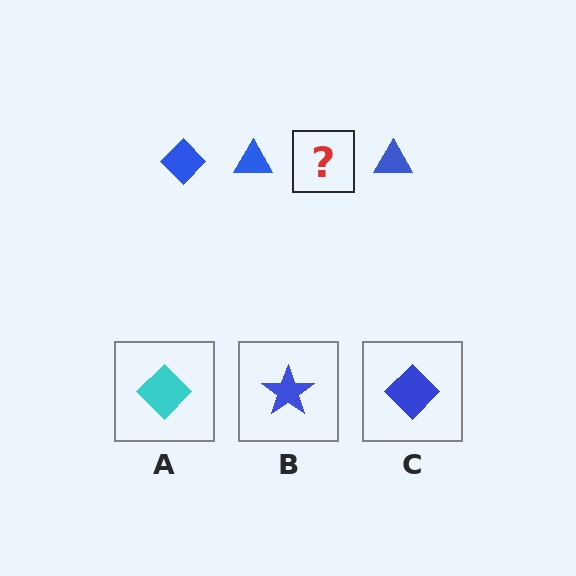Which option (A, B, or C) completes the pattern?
C.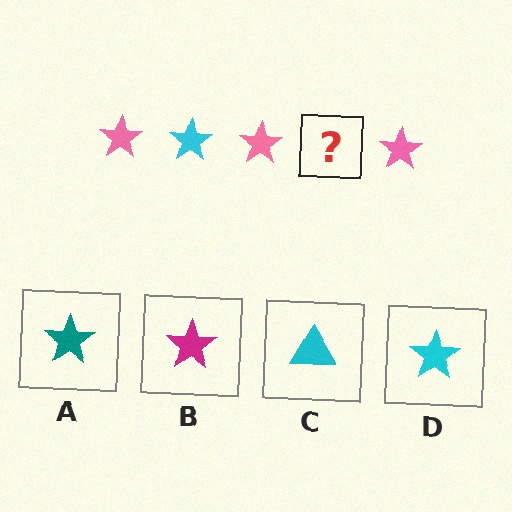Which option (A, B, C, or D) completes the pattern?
D.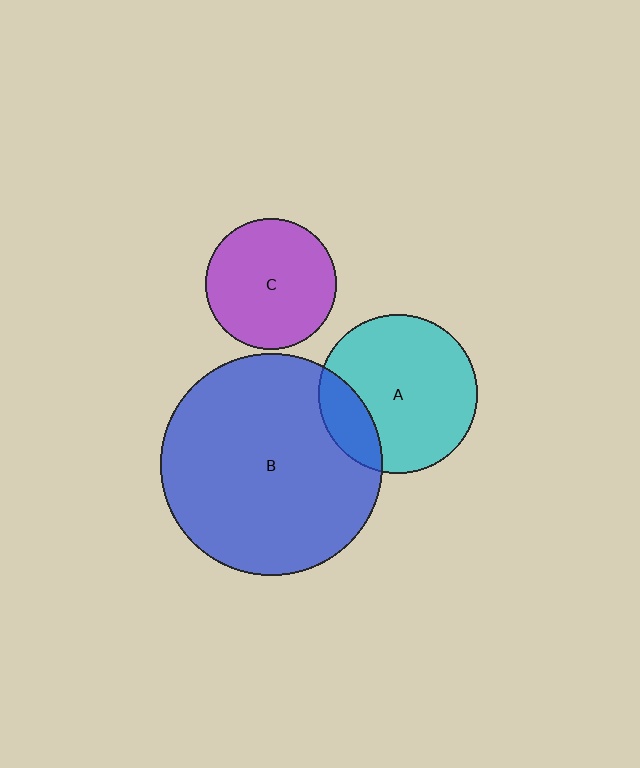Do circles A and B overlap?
Yes.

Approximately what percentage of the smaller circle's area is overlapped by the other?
Approximately 20%.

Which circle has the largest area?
Circle B (blue).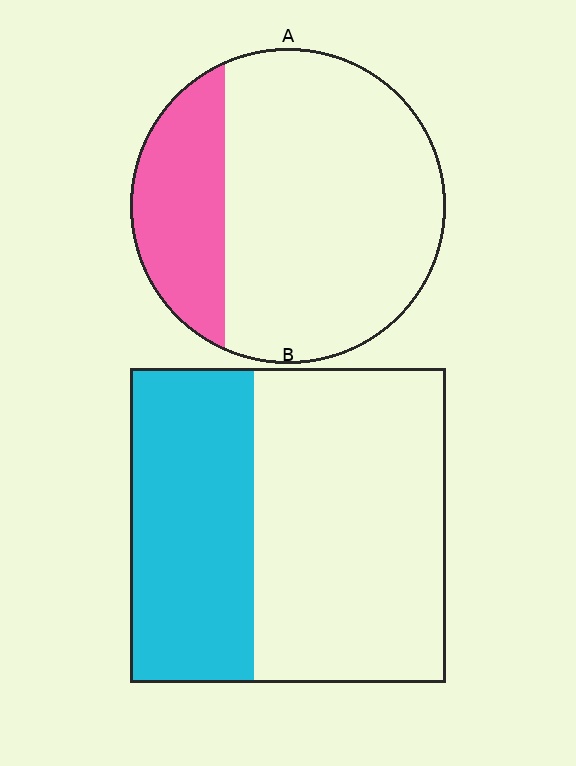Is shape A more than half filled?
No.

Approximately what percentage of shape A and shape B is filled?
A is approximately 25% and B is approximately 40%.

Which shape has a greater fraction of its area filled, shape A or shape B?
Shape B.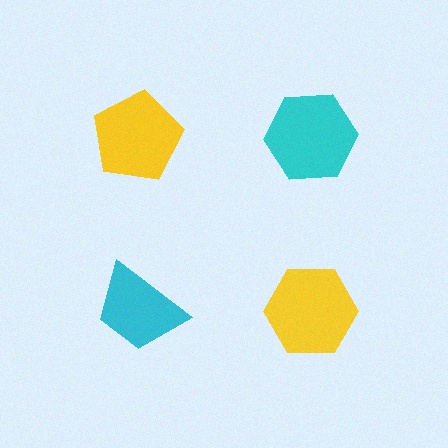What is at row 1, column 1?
A yellow pentagon.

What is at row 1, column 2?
A cyan hexagon.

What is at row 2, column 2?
A yellow hexagon.